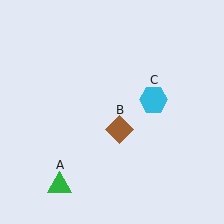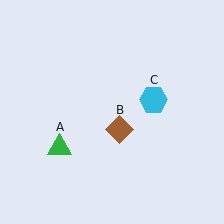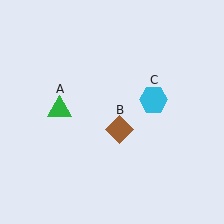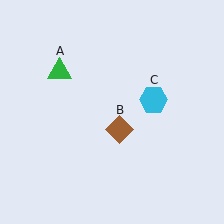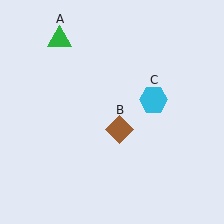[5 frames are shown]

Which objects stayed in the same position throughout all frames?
Brown diamond (object B) and cyan hexagon (object C) remained stationary.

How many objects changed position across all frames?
1 object changed position: green triangle (object A).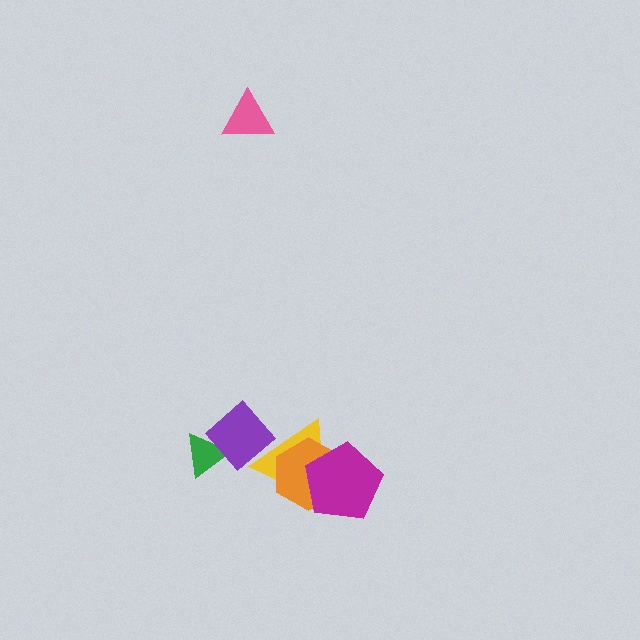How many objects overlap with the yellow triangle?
3 objects overlap with the yellow triangle.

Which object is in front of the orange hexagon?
The magenta pentagon is in front of the orange hexagon.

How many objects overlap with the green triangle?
1 object overlaps with the green triangle.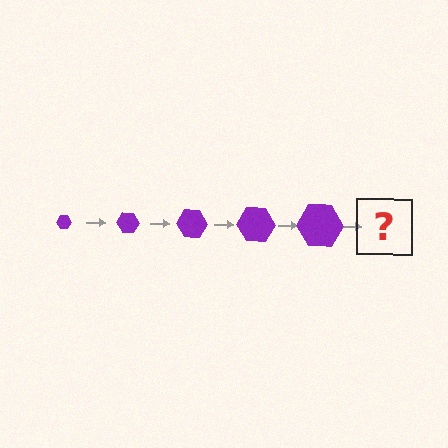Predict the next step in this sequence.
The next step is a purple hexagon, larger than the previous one.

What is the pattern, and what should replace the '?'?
The pattern is that the hexagon gets progressively larger each step. The '?' should be a purple hexagon, larger than the previous one.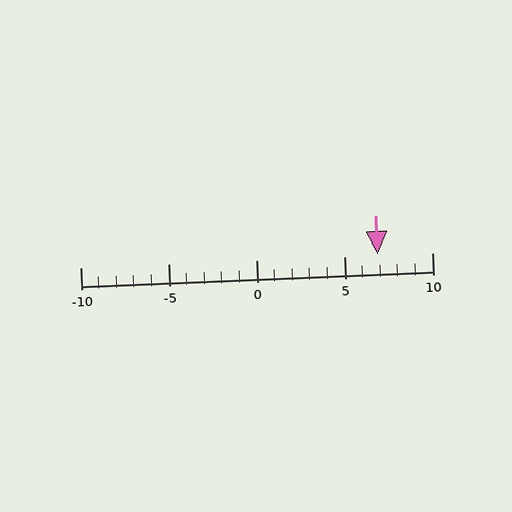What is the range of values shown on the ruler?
The ruler shows values from -10 to 10.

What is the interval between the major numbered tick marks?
The major tick marks are spaced 5 units apart.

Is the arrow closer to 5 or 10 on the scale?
The arrow is closer to 5.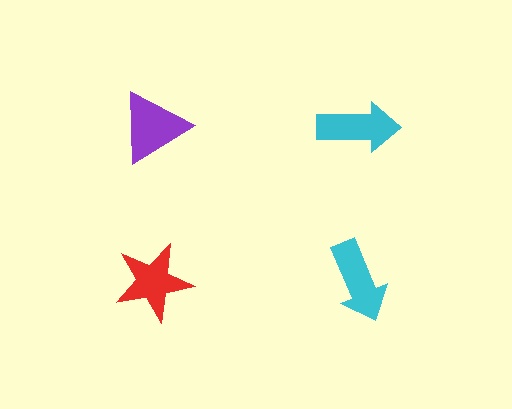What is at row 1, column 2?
A cyan arrow.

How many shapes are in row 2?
2 shapes.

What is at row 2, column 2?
A cyan arrow.